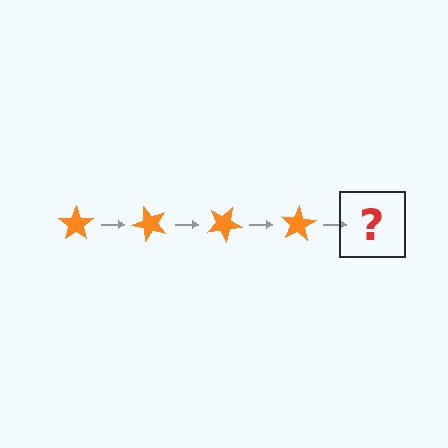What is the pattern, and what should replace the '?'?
The pattern is that the star rotates 50 degrees each step. The '?' should be an orange star rotated 200 degrees.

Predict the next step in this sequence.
The next step is an orange star rotated 200 degrees.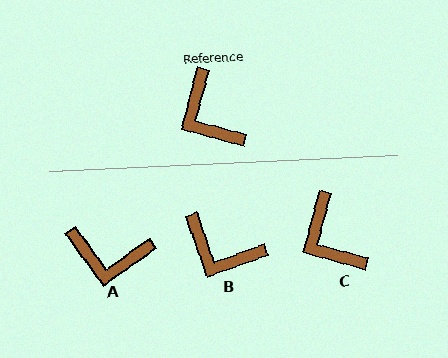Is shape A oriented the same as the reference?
No, it is off by about 51 degrees.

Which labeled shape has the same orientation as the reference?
C.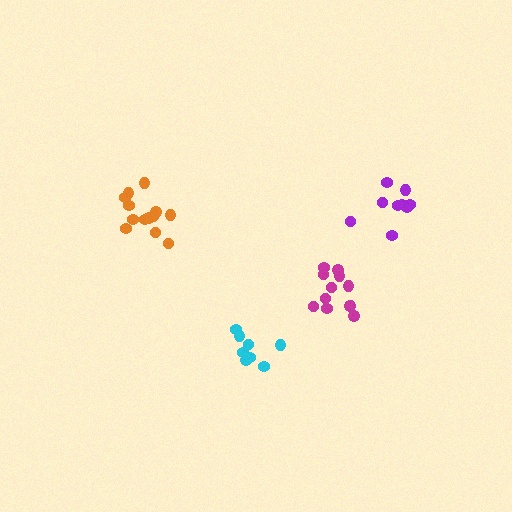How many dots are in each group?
Group 1: 12 dots, Group 2: 8 dots, Group 3: 13 dots, Group 4: 9 dots (42 total).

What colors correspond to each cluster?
The clusters are colored: magenta, cyan, orange, purple.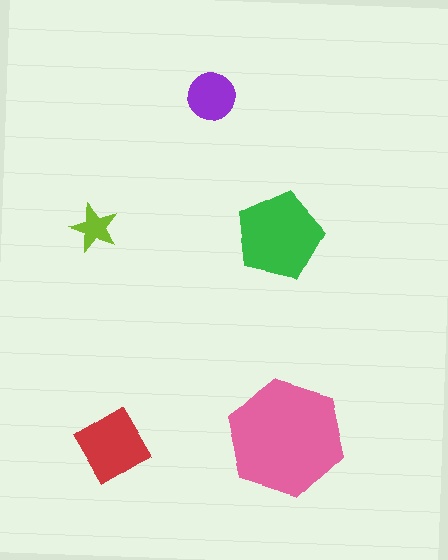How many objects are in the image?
There are 5 objects in the image.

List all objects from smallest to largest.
The lime star, the purple circle, the red diamond, the green pentagon, the pink hexagon.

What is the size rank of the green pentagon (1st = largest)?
2nd.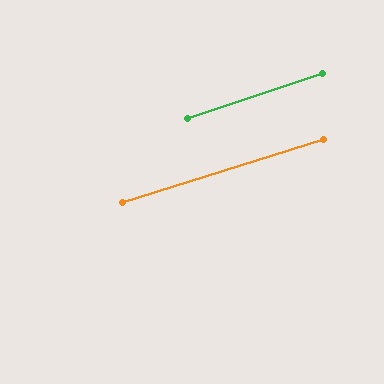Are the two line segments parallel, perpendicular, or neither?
Parallel — their directions differ by only 0.9°.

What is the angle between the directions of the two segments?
Approximately 1 degree.